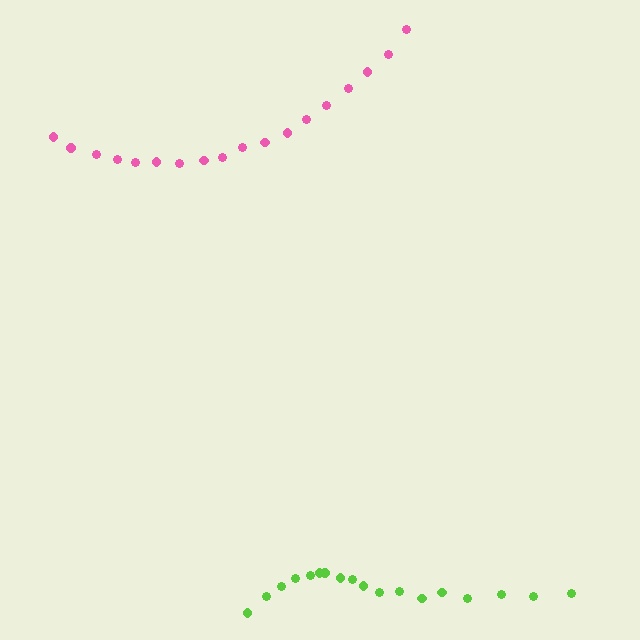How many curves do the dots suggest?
There are 2 distinct paths.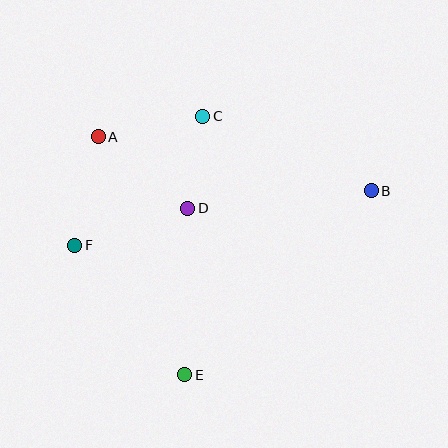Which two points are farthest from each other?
Points B and F are farthest from each other.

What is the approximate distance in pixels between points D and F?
The distance between D and F is approximately 119 pixels.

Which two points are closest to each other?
Points C and D are closest to each other.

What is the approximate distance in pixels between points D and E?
The distance between D and E is approximately 166 pixels.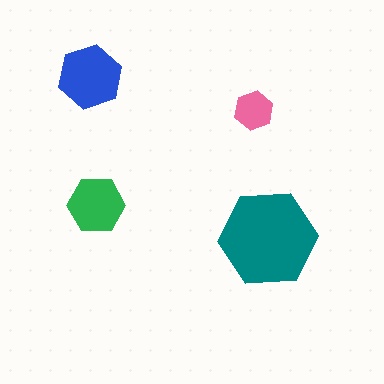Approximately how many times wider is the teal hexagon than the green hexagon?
About 1.5 times wider.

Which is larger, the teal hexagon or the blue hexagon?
The teal one.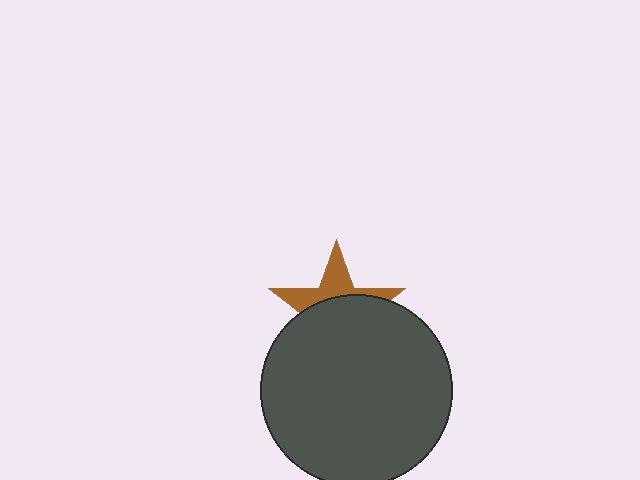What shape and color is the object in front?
The object in front is a dark gray circle.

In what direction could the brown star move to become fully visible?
The brown star could move up. That would shift it out from behind the dark gray circle entirely.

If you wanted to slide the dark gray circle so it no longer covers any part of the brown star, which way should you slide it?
Slide it down — that is the most direct way to separate the two shapes.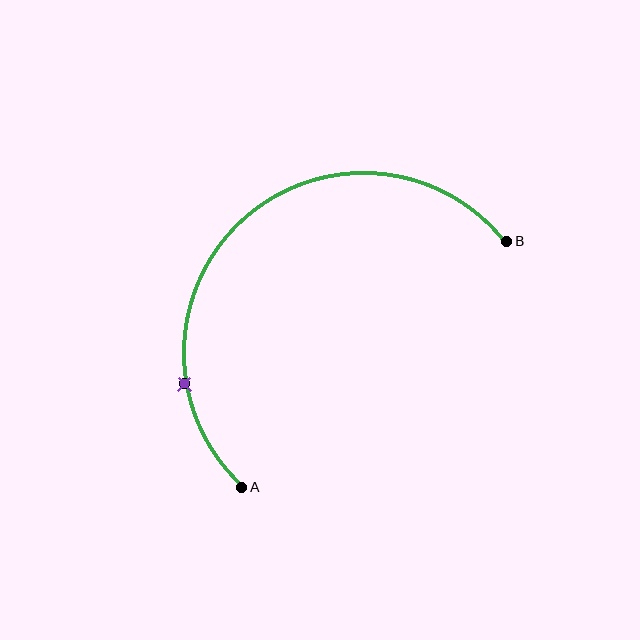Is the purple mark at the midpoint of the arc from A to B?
No. The purple mark lies on the arc but is closer to endpoint A. The arc midpoint would be at the point on the curve equidistant along the arc from both A and B.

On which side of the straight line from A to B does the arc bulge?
The arc bulges above and to the left of the straight line connecting A and B.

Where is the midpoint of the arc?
The arc midpoint is the point on the curve farthest from the straight line joining A and B. It sits above and to the left of that line.